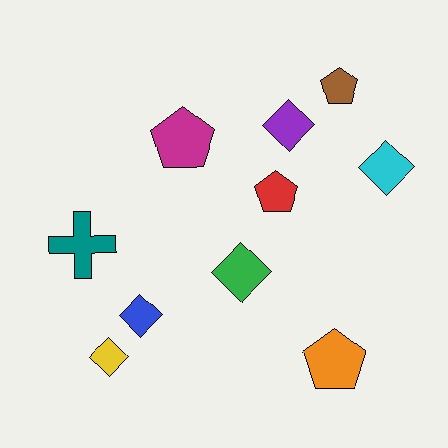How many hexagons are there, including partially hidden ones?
There are no hexagons.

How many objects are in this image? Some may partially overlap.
There are 10 objects.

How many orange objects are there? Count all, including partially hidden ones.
There is 1 orange object.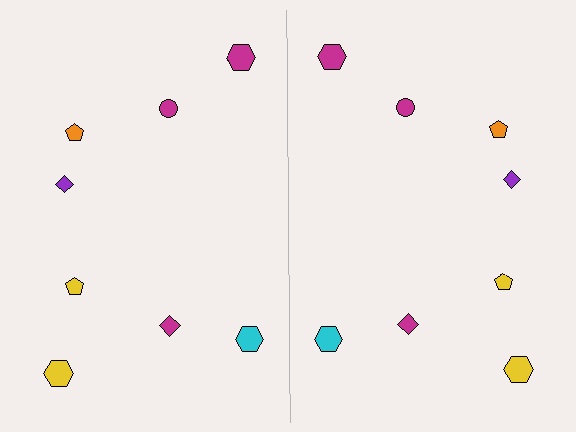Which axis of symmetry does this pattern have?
The pattern has a vertical axis of symmetry running through the center of the image.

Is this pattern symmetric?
Yes, this pattern has bilateral (reflection) symmetry.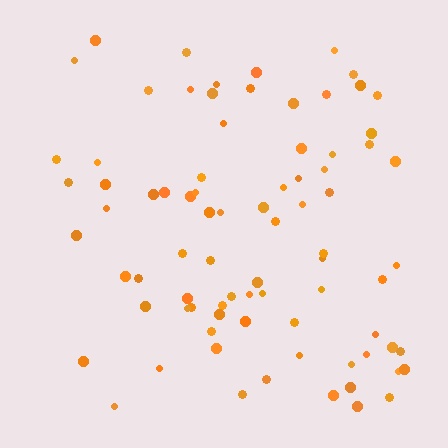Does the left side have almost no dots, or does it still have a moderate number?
Still a moderate number, just noticeably fewer than the right.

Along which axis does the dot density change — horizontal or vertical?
Horizontal.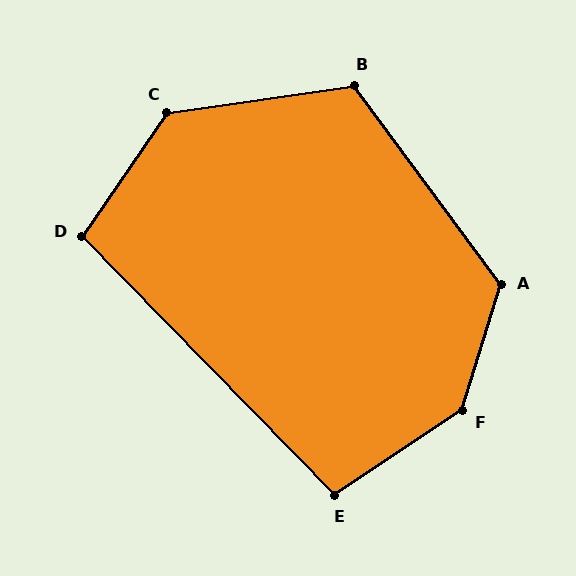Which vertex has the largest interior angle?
F, at approximately 141 degrees.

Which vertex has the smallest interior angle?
E, at approximately 101 degrees.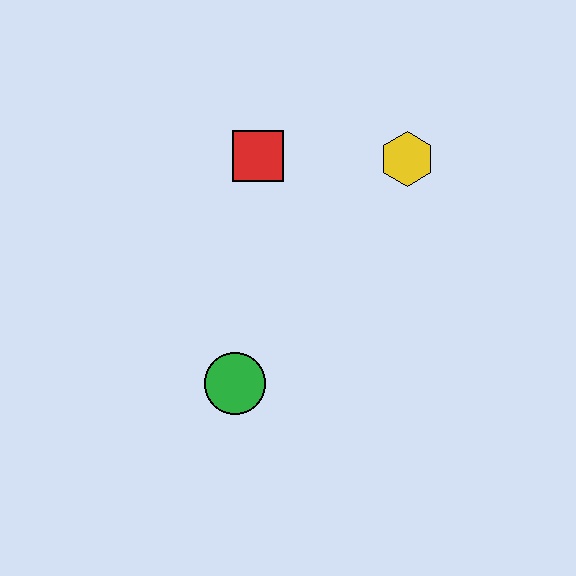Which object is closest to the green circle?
The red square is closest to the green circle.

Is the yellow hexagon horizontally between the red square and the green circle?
No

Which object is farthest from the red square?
The green circle is farthest from the red square.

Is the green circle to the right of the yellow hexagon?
No